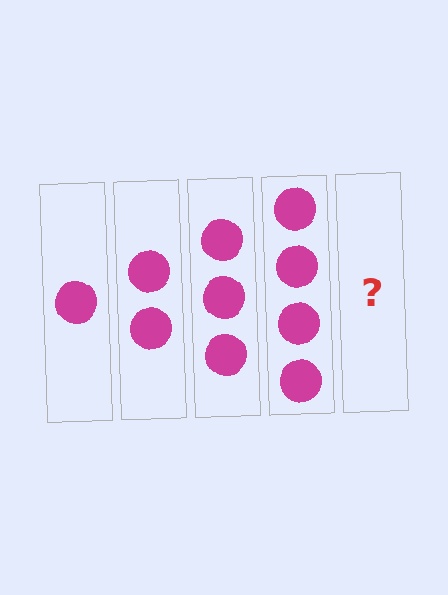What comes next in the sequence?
The next element should be 5 circles.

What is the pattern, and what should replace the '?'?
The pattern is that each step adds one more circle. The '?' should be 5 circles.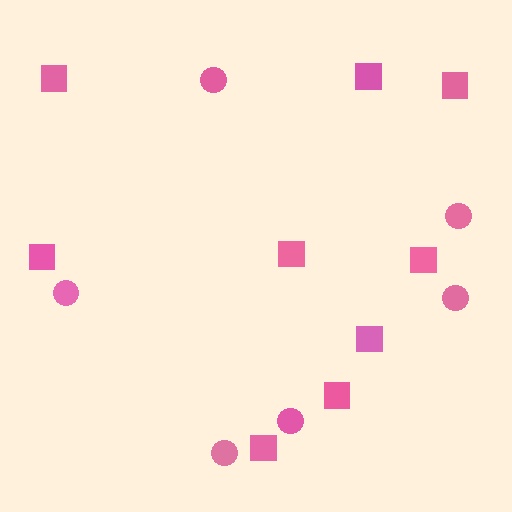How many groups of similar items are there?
There are 2 groups: one group of circles (6) and one group of squares (9).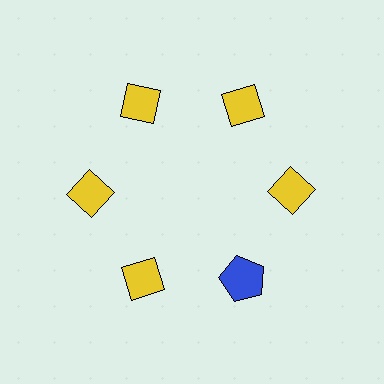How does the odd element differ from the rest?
It differs in both color (blue instead of yellow) and shape (pentagon instead of diamond).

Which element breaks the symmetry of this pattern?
The blue pentagon at roughly the 5 o'clock position breaks the symmetry. All other shapes are yellow diamonds.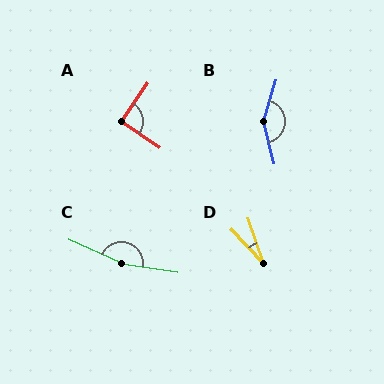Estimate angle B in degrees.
Approximately 150 degrees.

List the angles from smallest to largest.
D (25°), A (90°), B (150°), C (164°).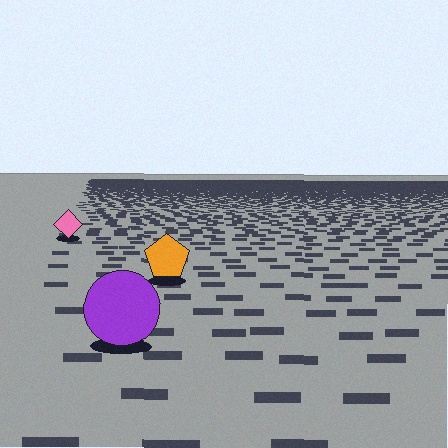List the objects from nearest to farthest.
From nearest to farthest: the purple circle, the orange pentagon, the pink diamond.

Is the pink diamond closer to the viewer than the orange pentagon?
No. The orange pentagon is closer — you can tell from the texture gradient: the ground texture is coarser near it.